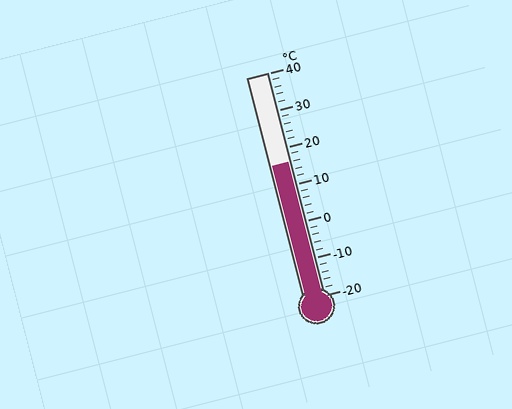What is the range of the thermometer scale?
The thermometer scale ranges from -20°C to 40°C.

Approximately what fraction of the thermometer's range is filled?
The thermometer is filled to approximately 60% of its range.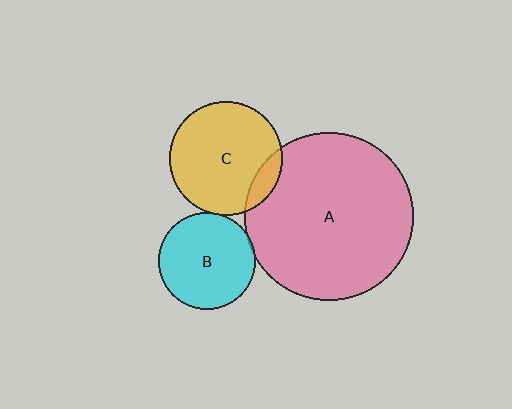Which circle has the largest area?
Circle A (pink).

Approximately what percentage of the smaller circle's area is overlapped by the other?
Approximately 10%.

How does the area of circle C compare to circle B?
Approximately 1.4 times.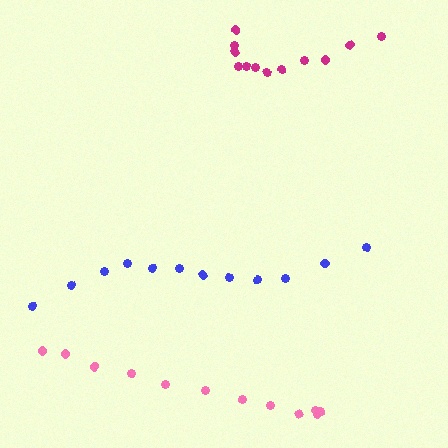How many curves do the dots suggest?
There are 3 distinct paths.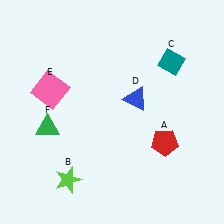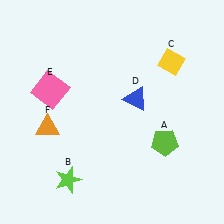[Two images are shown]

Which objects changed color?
A changed from red to lime. C changed from teal to yellow. F changed from green to orange.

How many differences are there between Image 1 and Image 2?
There are 3 differences between the two images.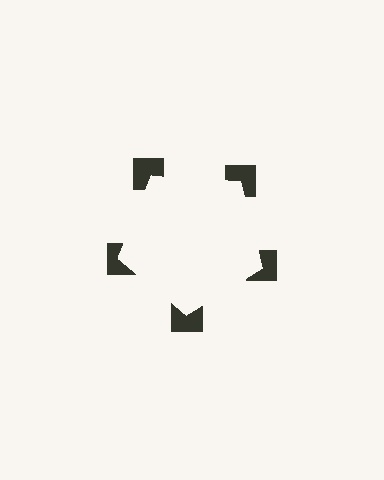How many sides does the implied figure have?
5 sides.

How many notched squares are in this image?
There are 5 — one at each vertex of the illusory pentagon.